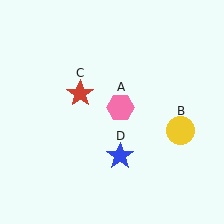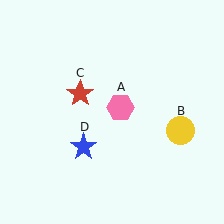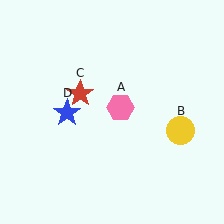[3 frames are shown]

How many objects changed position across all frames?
1 object changed position: blue star (object D).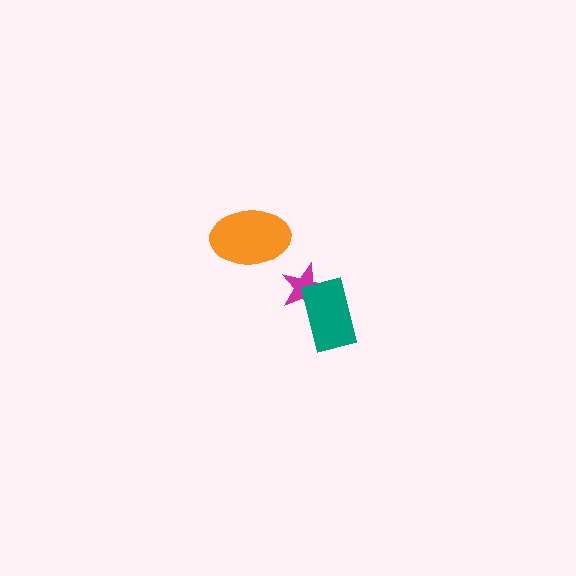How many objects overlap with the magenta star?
1 object overlaps with the magenta star.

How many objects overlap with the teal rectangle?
1 object overlaps with the teal rectangle.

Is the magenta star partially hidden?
Yes, it is partially covered by another shape.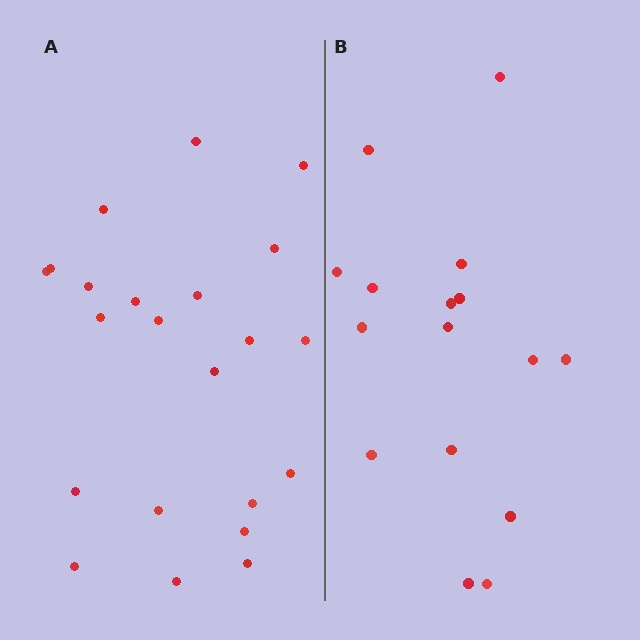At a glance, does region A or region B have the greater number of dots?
Region A (the left region) has more dots.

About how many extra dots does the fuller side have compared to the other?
Region A has about 6 more dots than region B.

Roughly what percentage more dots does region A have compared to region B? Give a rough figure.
About 40% more.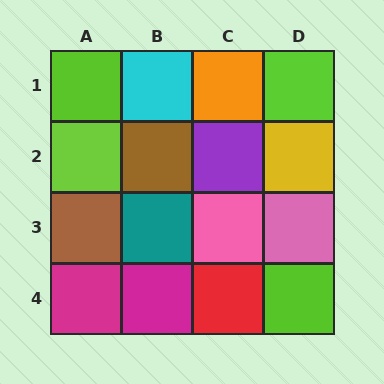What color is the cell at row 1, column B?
Cyan.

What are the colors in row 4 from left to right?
Magenta, magenta, red, lime.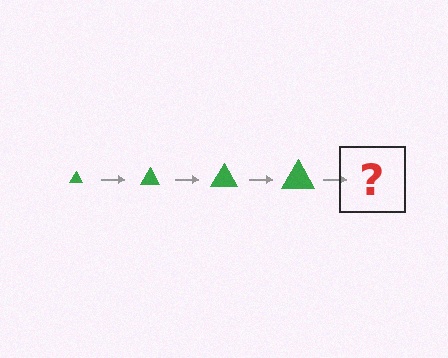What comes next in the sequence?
The next element should be a green triangle, larger than the previous one.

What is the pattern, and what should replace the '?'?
The pattern is that the triangle gets progressively larger each step. The '?' should be a green triangle, larger than the previous one.